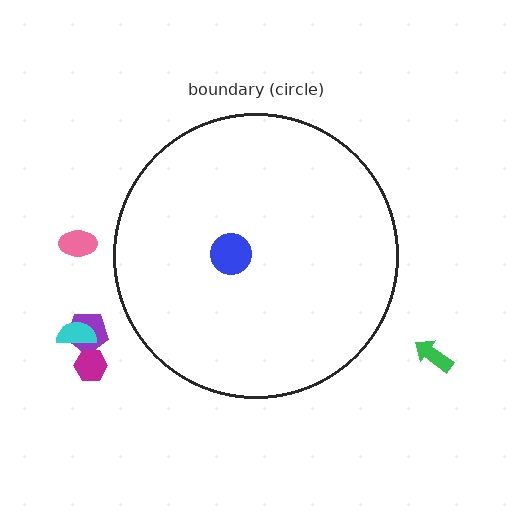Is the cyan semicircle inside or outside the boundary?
Outside.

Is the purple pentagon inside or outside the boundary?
Outside.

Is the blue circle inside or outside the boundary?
Inside.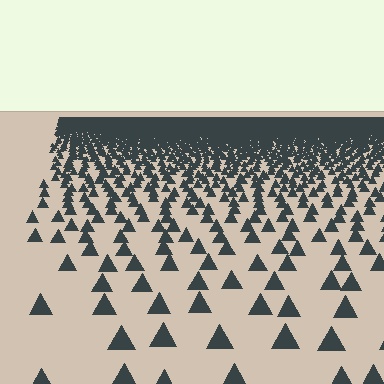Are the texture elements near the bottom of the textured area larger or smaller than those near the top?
Larger. Near the bottom, elements are closer to the viewer and appear at a bigger on-screen size.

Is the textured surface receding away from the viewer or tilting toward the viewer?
The surface is receding away from the viewer. Texture elements get smaller and denser toward the top.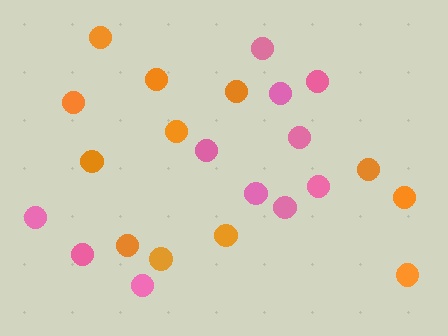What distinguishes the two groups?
There are 2 groups: one group of pink circles (11) and one group of orange circles (12).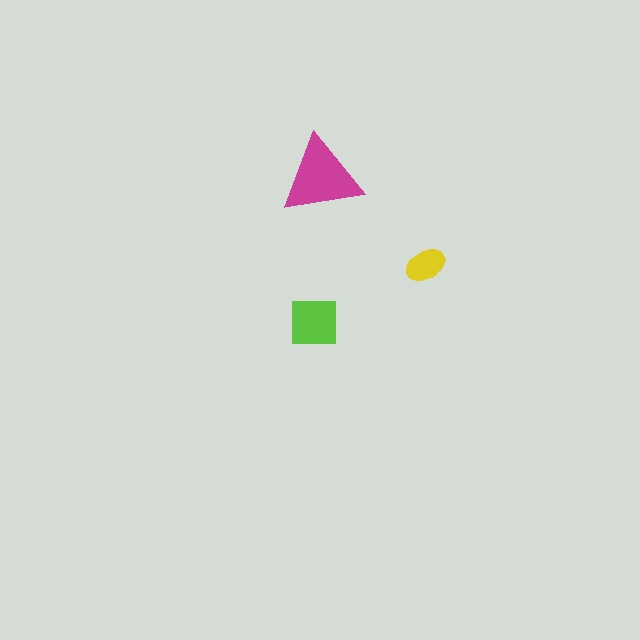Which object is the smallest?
The yellow ellipse.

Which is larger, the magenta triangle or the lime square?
The magenta triangle.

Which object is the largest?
The magenta triangle.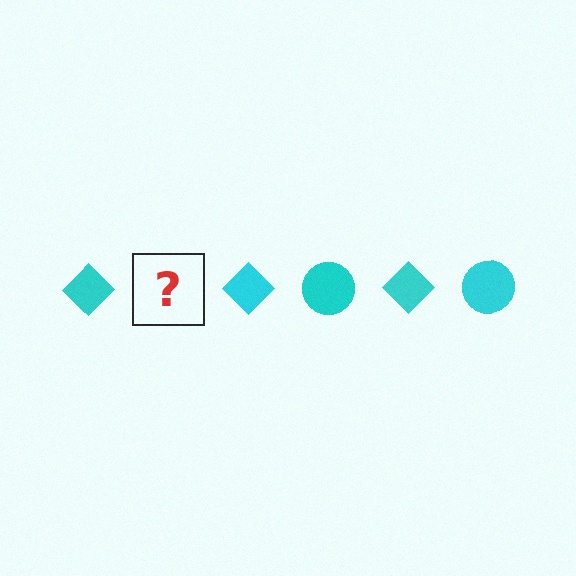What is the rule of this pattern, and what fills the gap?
The rule is that the pattern cycles through diamond, circle shapes in cyan. The gap should be filled with a cyan circle.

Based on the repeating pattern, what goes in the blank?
The blank should be a cyan circle.